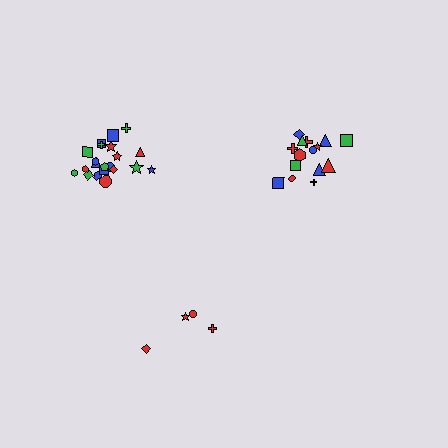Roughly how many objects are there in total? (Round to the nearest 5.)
Roughly 40 objects in total.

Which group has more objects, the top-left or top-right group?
The top-left group.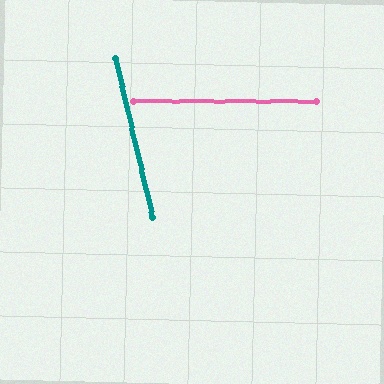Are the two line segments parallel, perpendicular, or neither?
Neither parallel nor perpendicular — they differ by about 76°.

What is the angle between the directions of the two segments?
Approximately 76 degrees.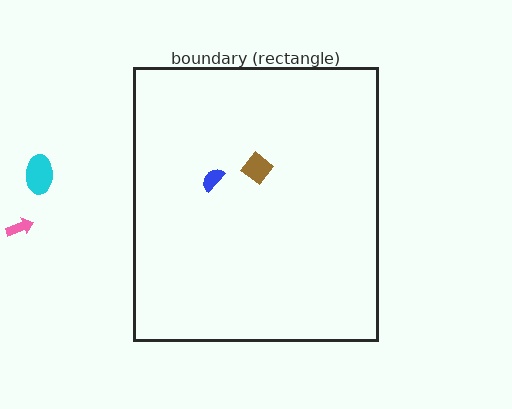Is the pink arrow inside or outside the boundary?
Outside.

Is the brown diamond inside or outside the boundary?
Inside.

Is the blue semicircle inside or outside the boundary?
Inside.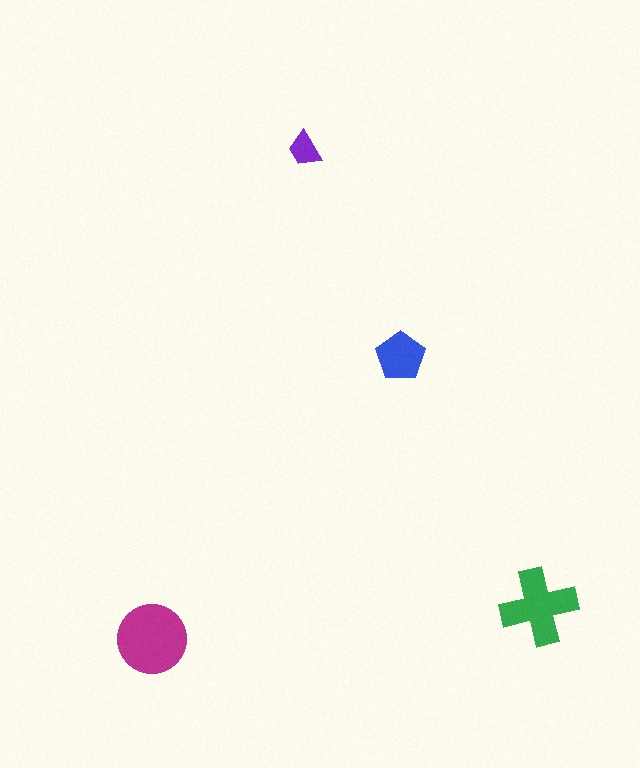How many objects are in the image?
There are 4 objects in the image.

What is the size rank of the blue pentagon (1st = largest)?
3rd.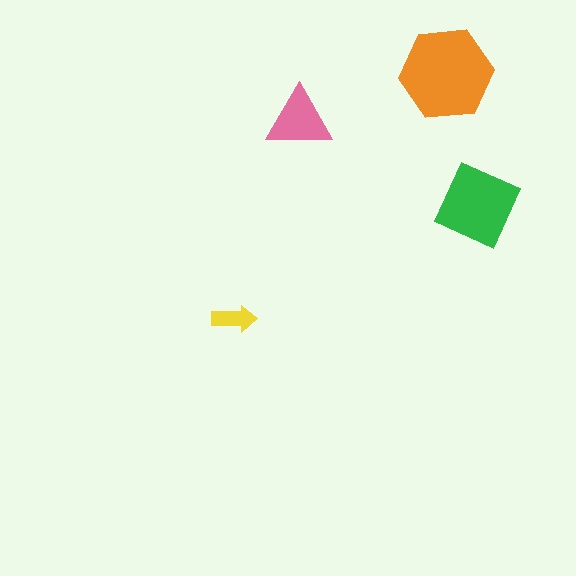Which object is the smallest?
The yellow arrow.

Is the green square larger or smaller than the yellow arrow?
Larger.